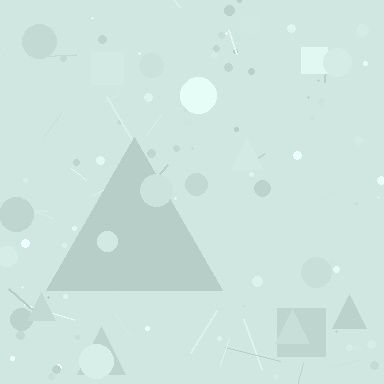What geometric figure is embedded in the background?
A triangle is embedded in the background.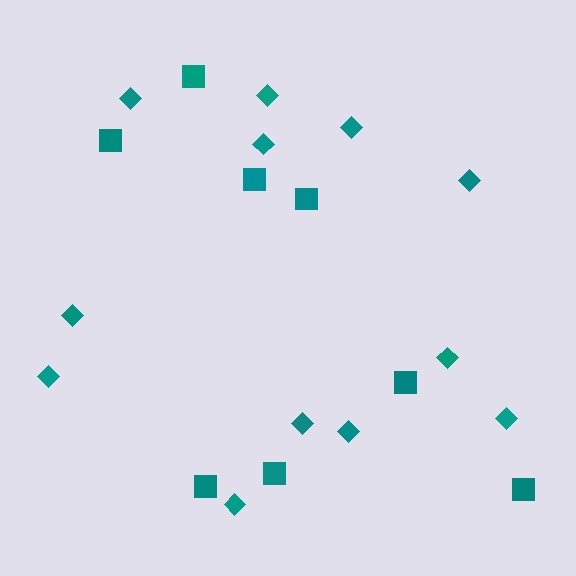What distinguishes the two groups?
There are 2 groups: one group of diamonds (12) and one group of squares (8).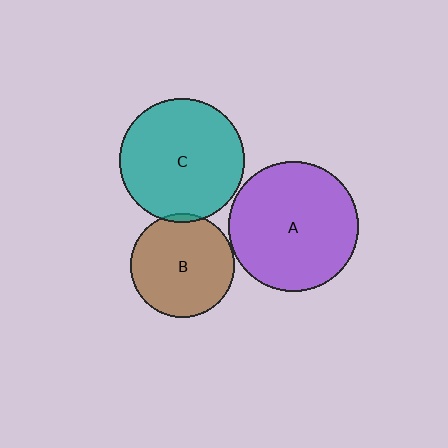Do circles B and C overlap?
Yes.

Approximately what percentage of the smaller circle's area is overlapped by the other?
Approximately 5%.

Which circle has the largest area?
Circle A (purple).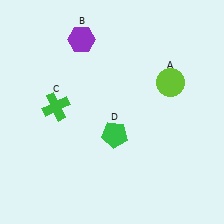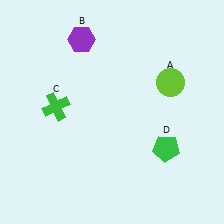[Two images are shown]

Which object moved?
The green pentagon (D) moved right.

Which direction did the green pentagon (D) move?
The green pentagon (D) moved right.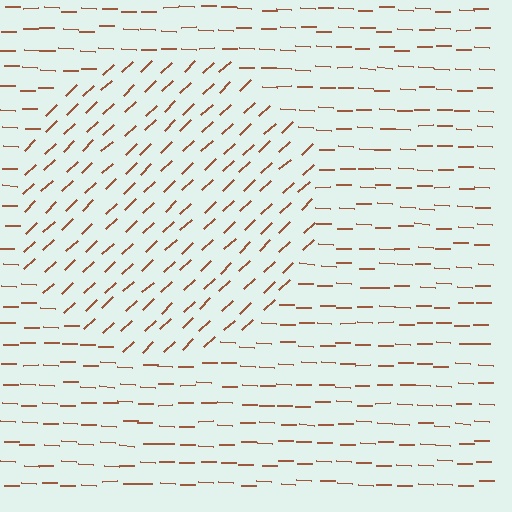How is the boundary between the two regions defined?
The boundary is defined purely by a change in line orientation (approximately 45 degrees difference). All lines are the same color and thickness.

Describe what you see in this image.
The image is filled with small brown line segments. A circle region in the image has lines oriented differently from the surrounding lines, creating a visible texture boundary.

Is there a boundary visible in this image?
Yes, there is a texture boundary formed by a change in line orientation.